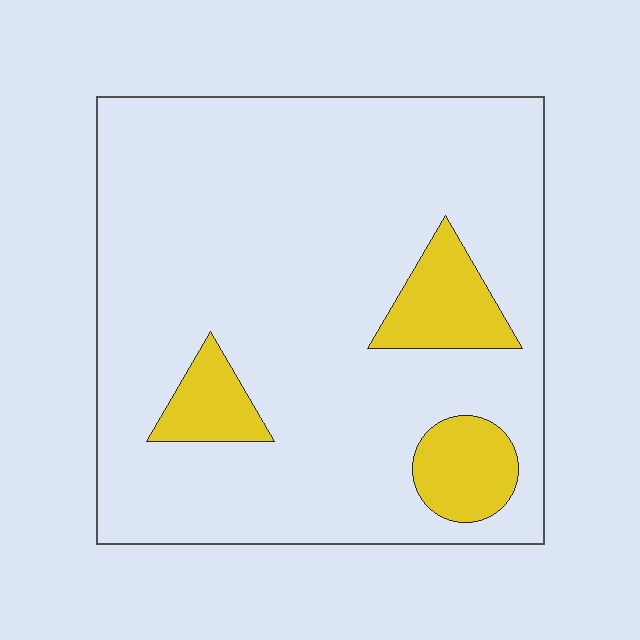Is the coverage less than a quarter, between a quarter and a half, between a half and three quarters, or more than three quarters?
Less than a quarter.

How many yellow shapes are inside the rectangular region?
3.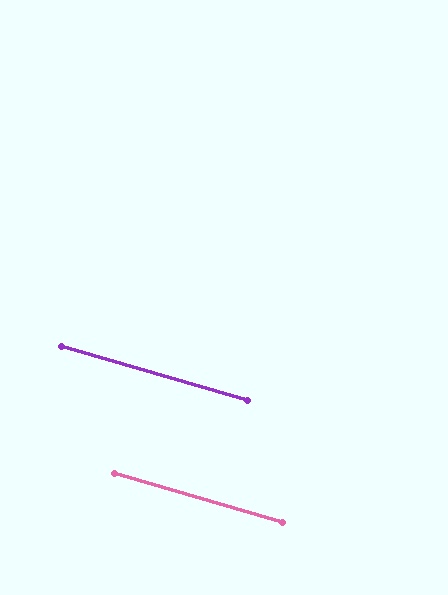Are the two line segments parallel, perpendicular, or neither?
Parallel — their directions differ by only 0.1°.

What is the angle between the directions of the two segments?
Approximately 0 degrees.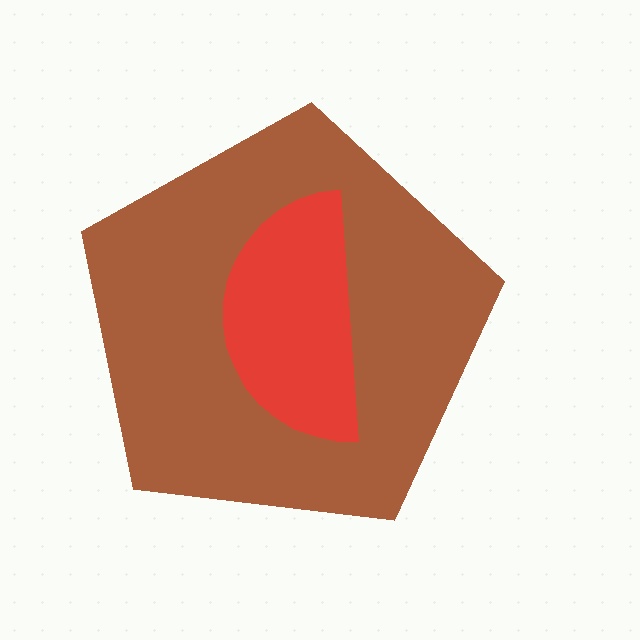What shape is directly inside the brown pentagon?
The red semicircle.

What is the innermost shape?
The red semicircle.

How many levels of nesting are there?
2.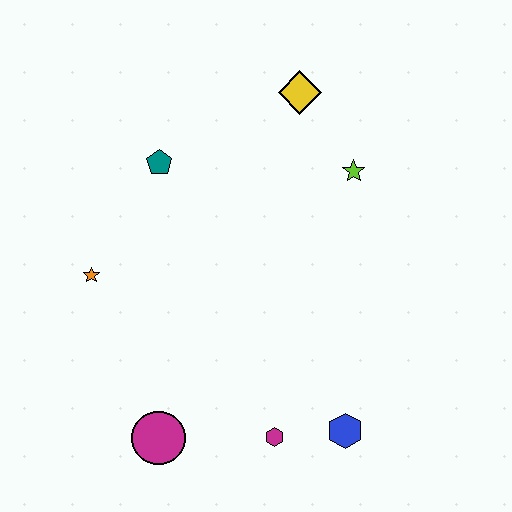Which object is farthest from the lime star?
The magenta circle is farthest from the lime star.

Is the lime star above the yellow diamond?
No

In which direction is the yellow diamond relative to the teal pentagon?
The yellow diamond is to the right of the teal pentagon.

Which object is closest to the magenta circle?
The magenta hexagon is closest to the magenta circle.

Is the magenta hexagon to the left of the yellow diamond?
Yes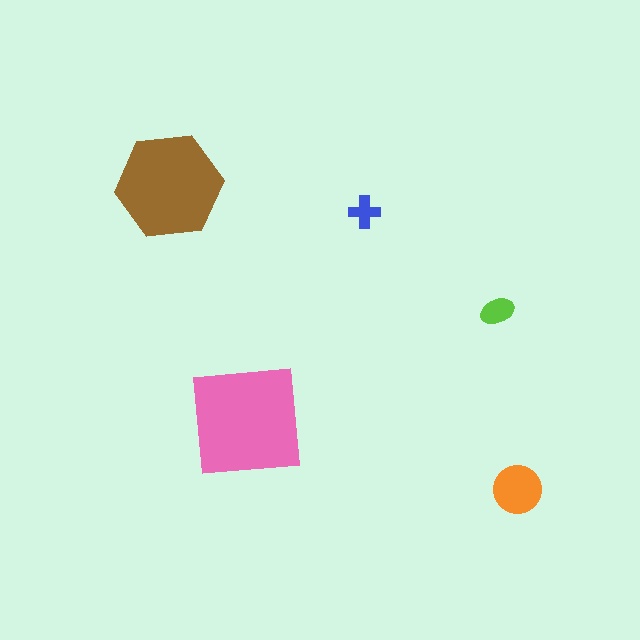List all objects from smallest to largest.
The blue cross, the lime ellipse, the orange circle, the brown hexagon, the pink square.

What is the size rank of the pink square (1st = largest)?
1st.